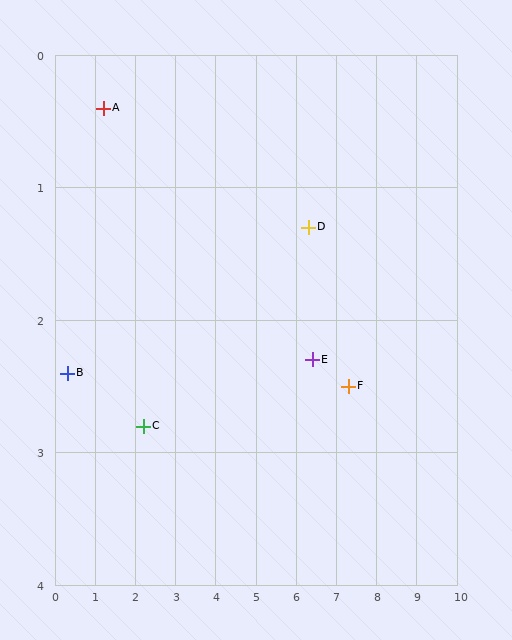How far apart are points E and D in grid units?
Points E and D are about 1.0 grid units apart.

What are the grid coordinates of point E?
Point E is at approximately (6.4, 2.3).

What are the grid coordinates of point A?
Point A is at approximately (1.2, 0.4).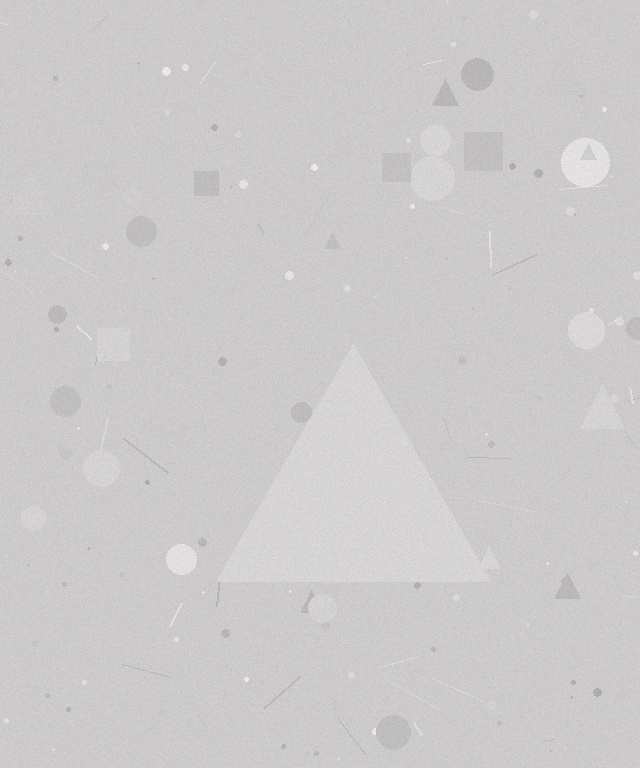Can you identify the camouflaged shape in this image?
The camouflaged shape is a triangle.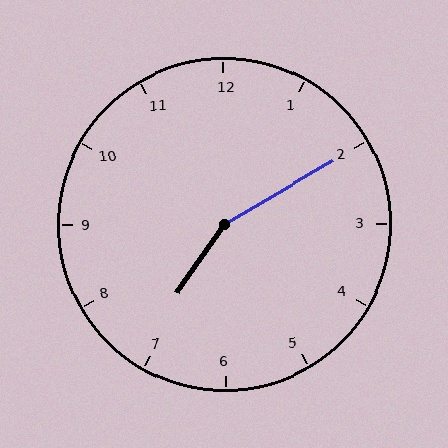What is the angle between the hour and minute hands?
Approximately 155 degrees.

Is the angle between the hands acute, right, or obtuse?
It is obtuse.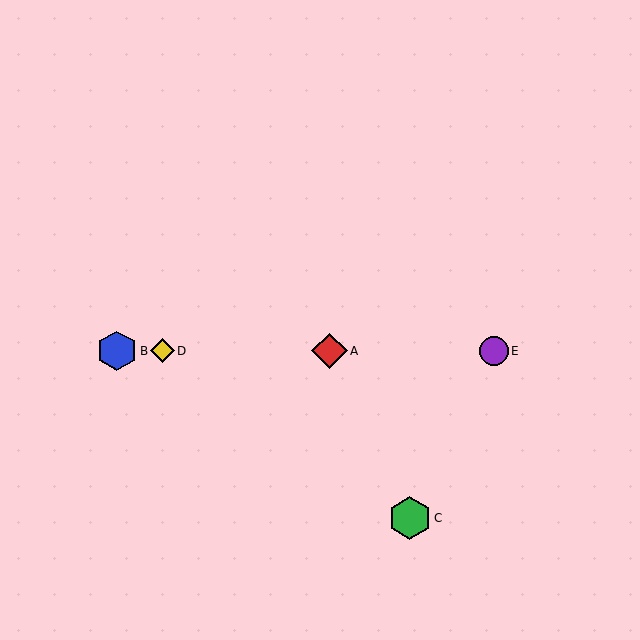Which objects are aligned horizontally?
Objects A, B, D, E are aligned horizontally.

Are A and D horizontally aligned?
Yes, both are at y≈351.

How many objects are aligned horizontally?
4 objects (A, B, D, E) are aligned horizontally.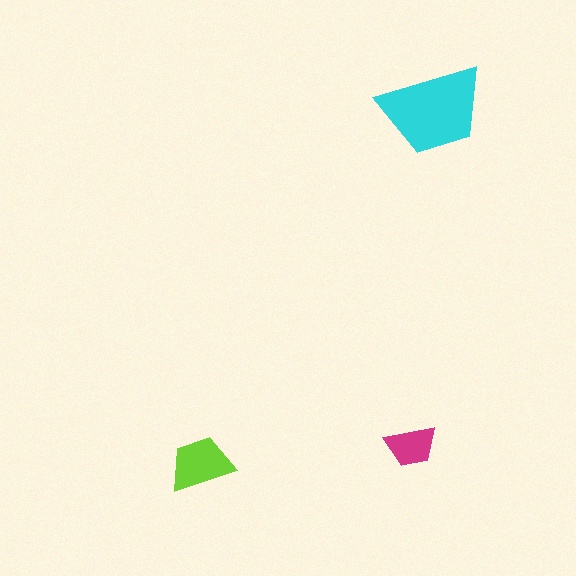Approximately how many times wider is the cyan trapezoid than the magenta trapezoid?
About 2 times wider.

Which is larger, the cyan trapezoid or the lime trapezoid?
The cyan one.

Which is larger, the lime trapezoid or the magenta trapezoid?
The lime one.